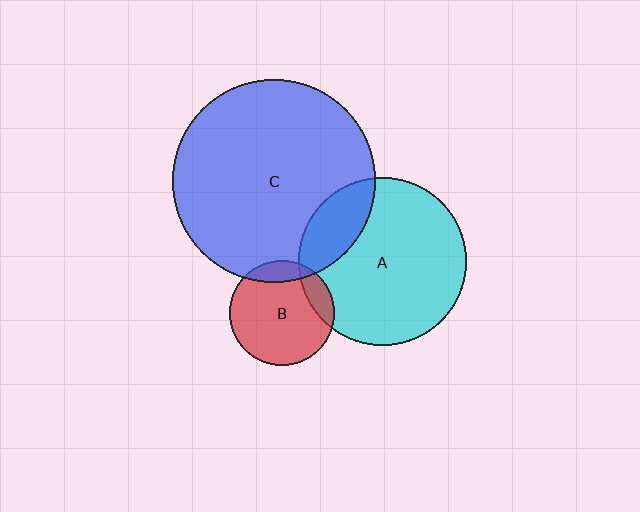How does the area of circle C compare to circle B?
Approximately 3.7 times.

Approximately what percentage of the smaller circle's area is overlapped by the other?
Approximately 20%.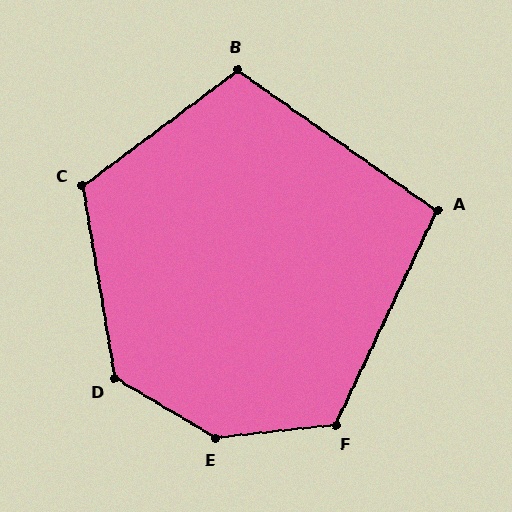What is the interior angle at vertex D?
Approximately 130 degrees (obtuse).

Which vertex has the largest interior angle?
E, at approximately 143 degrees.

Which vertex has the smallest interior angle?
A, at approximately 100 degrees.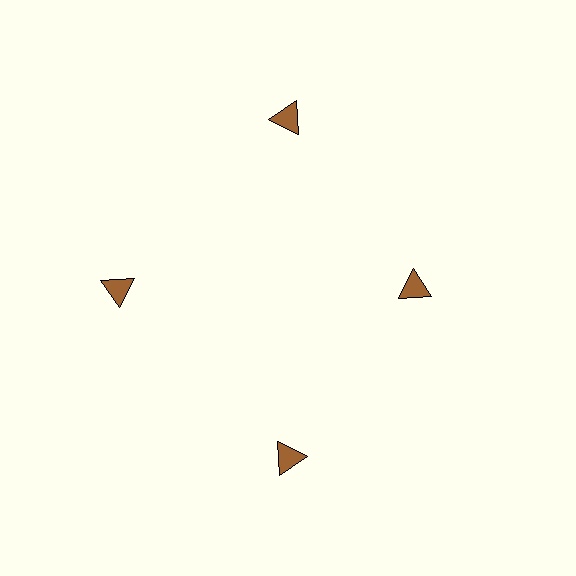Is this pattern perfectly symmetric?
No. The 4 brown triangles are arranged in a ring, but one element near the 3 o'clock position is pulled inward toward the center, breaking the 4-fold rotational symmetry.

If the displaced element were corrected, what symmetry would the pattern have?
It would have 4-fold rotational symmetry — the pattern would map onto itself every 90 degrees.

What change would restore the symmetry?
The symmetry would be restored by moving it outward, back onto the ring so that all 4 triangles sit at equal angles and equal distance from the center.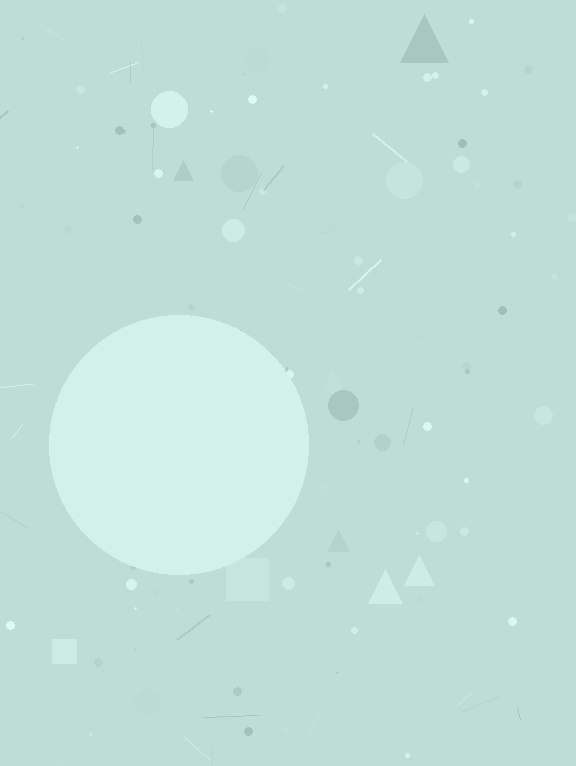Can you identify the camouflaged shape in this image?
The camouflaged shape is a circle.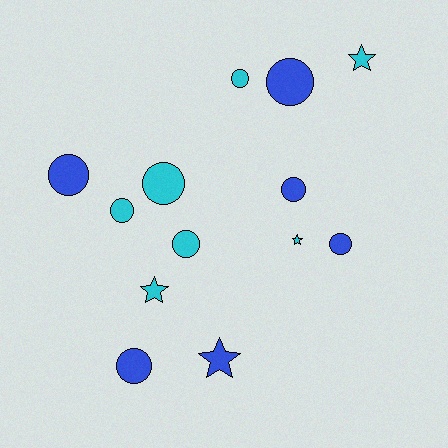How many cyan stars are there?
There are 3 cyan stars.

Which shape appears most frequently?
Circle, with 9 objects.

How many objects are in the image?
There are 13 objects.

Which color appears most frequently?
Cyan, with 7 objects.